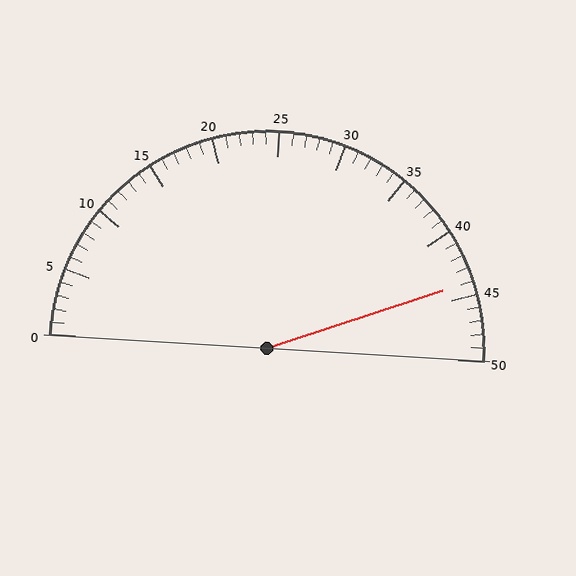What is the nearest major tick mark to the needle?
The nearest major tick mark is 45.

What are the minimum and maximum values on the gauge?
The gauge ranges from 0 to 50.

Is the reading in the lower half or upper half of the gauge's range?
The reading is in the upper half of the range (0 to 50).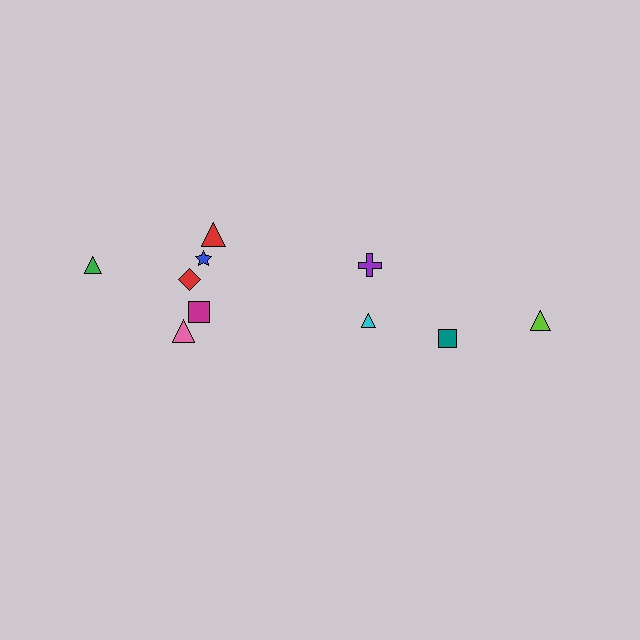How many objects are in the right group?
There are 4 objects.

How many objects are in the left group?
There are 6 objects.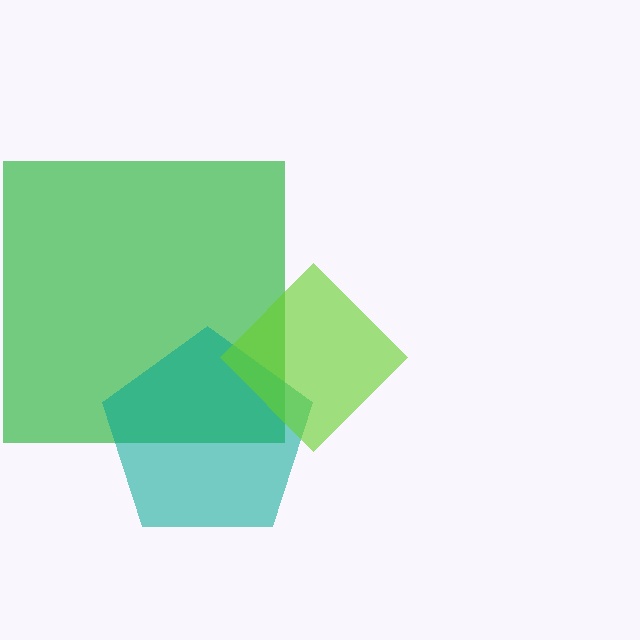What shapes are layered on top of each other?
The layered shapes are: a green square, a teal pentagon, a lime diamond.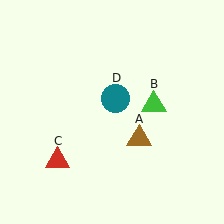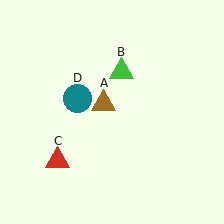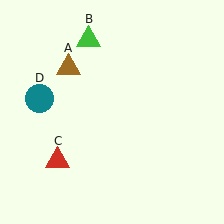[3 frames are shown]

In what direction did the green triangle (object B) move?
The green triangle (object B) moved up and to the left.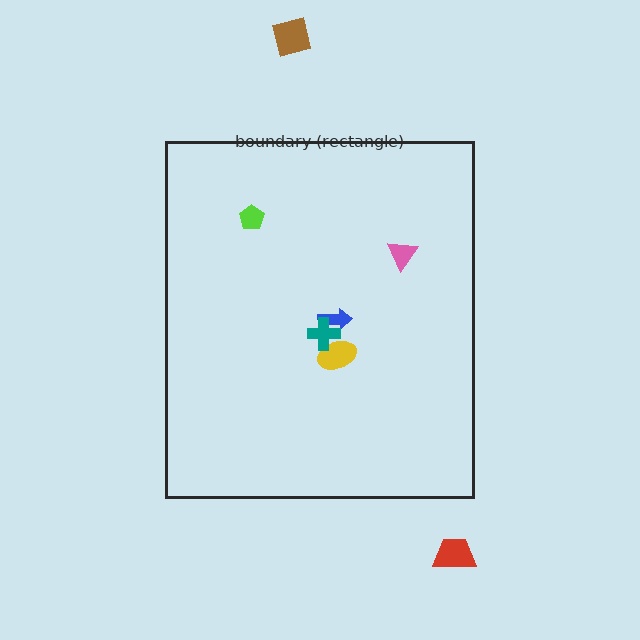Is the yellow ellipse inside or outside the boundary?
Inside.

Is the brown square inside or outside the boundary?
Outside.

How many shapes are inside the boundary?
5 inside, 2 outside.